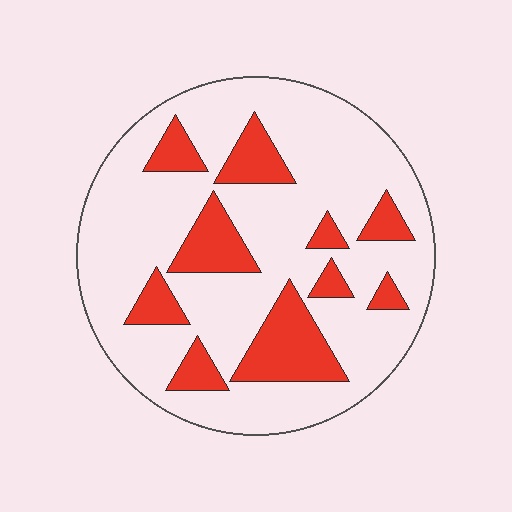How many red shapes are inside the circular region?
10.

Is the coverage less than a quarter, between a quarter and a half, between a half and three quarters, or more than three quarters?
Less than a quarter.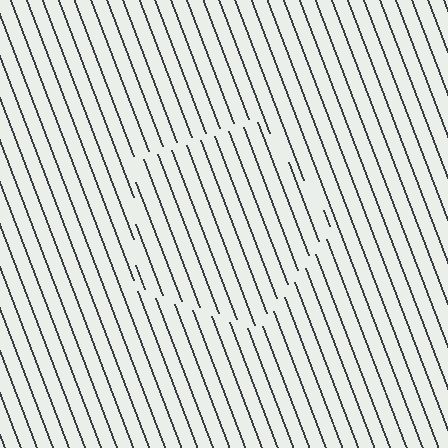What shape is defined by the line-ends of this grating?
An illusory pentagon. The interior of the shape contains the same grating, shifted by half a period — the contour is defined by the phase discontinuity where line-ends from the inner and outer gratings abut.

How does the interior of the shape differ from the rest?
The interior of the shape contains the same grating, shifted by half a period — the contour is defined by the phase discontinuity where line-ends from the inner and outer gratings abut.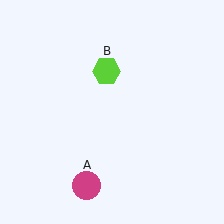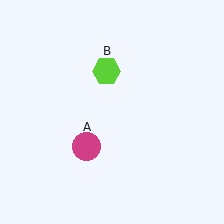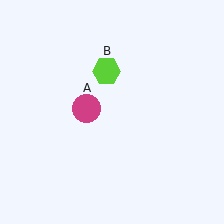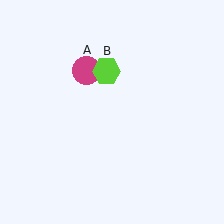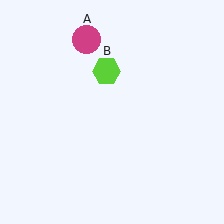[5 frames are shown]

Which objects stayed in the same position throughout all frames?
Lime hexagon (object B) remained stationary.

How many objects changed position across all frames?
1 object changed position: magenta circle (object A).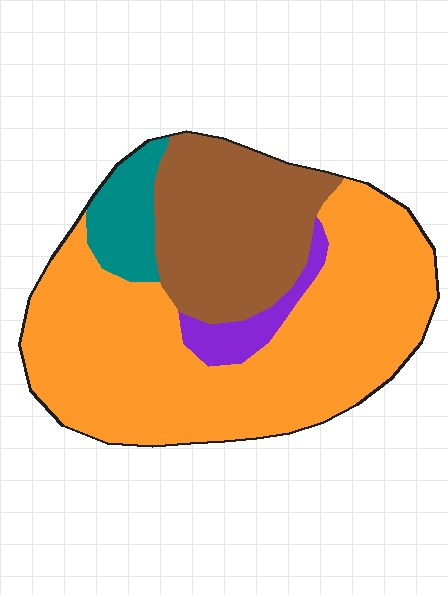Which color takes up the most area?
Orange, at roughly 60%.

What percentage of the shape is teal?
Teal covers around 10% of the shape.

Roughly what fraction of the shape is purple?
Purple covers around 5% of the shape.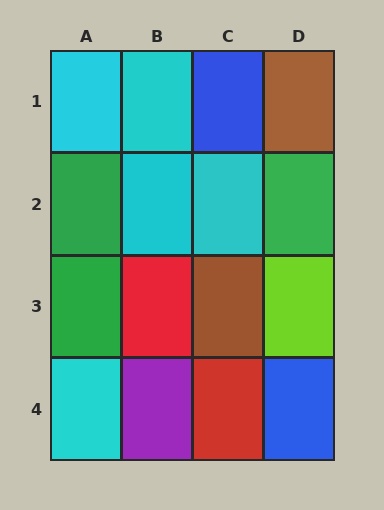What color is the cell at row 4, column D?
Blue.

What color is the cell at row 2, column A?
Green.